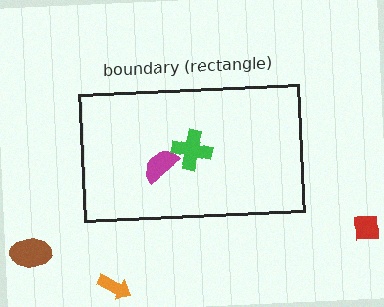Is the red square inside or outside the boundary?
Outside.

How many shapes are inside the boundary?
2 inside, 3 outside.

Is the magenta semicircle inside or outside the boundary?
Inside.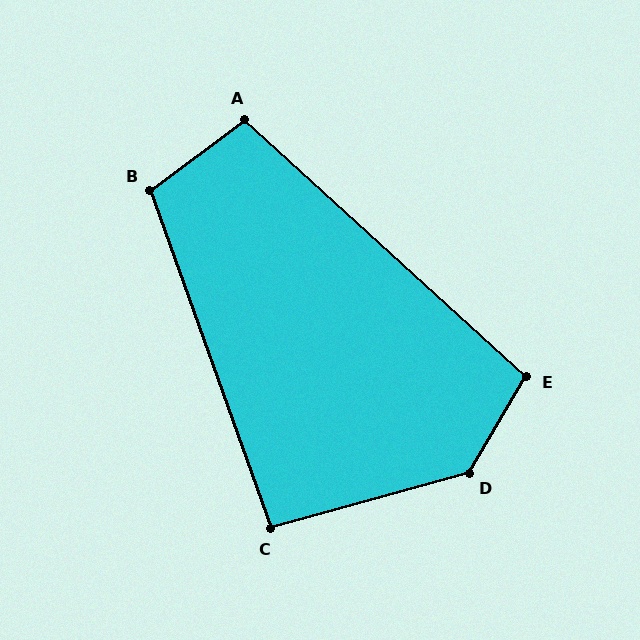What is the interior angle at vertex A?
Approximately 101 degrees (obtuse).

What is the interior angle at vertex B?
Approximately 107 degrees (obtuse).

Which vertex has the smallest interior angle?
C, at approximately 94 degrees.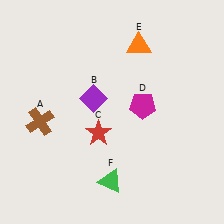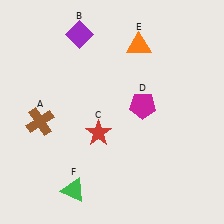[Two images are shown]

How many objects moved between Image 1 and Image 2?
2 objects moved between the two images.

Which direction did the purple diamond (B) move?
The purple diamond (B) moved up.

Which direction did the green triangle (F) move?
The green triangle (F) moved left.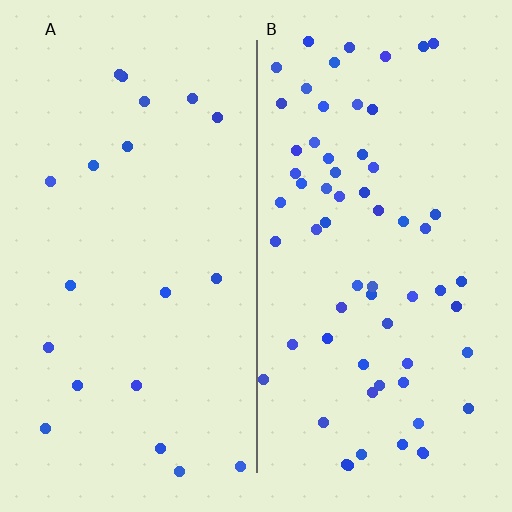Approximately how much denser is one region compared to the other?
Approximately 3.2× — region B over region A.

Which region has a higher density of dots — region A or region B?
B (the right).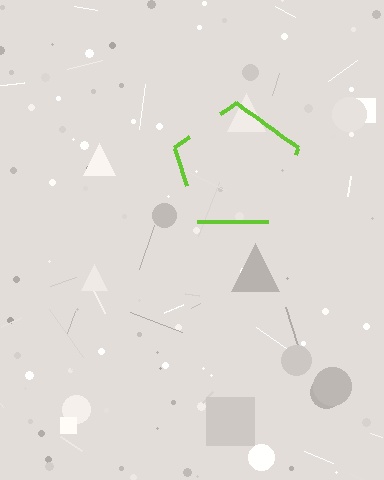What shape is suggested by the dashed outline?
The dashed outline suggests a pentagon.